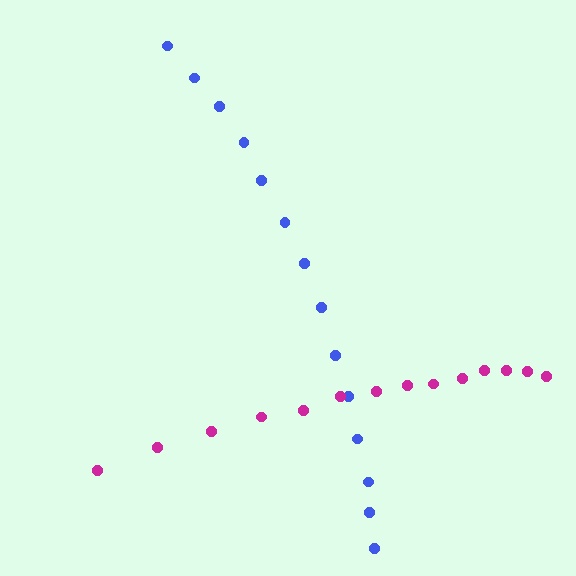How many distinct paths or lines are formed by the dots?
There are 2 distinct paths.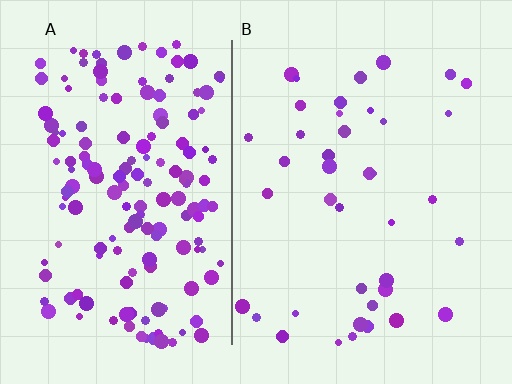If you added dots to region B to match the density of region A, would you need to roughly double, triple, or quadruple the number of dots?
Approximately quadruple.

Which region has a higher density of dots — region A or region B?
A (the left).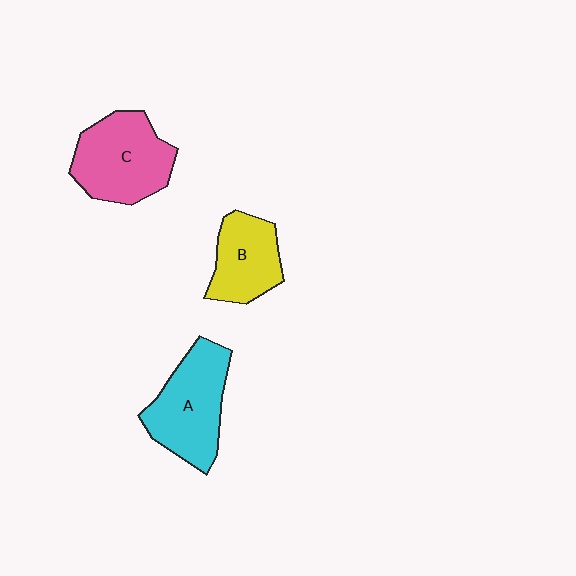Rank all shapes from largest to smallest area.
From largest to smallest: C (pink), A (cyan), B (yellow).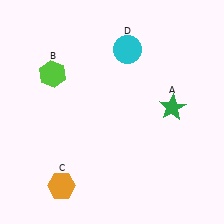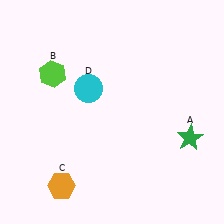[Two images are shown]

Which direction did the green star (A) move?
The green star (A) moved down.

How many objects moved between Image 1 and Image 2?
2 objects moved between the two images.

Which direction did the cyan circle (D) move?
The cyan circle (D) moved down.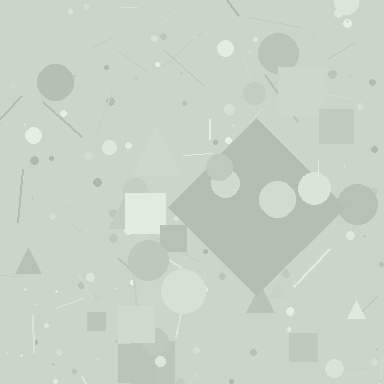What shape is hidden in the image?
A diamond is hidden in the image.